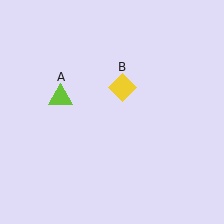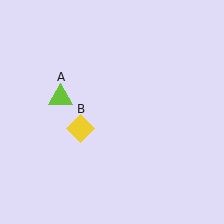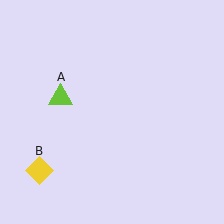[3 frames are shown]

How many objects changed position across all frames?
1 object changed position: yellow diamond (object B).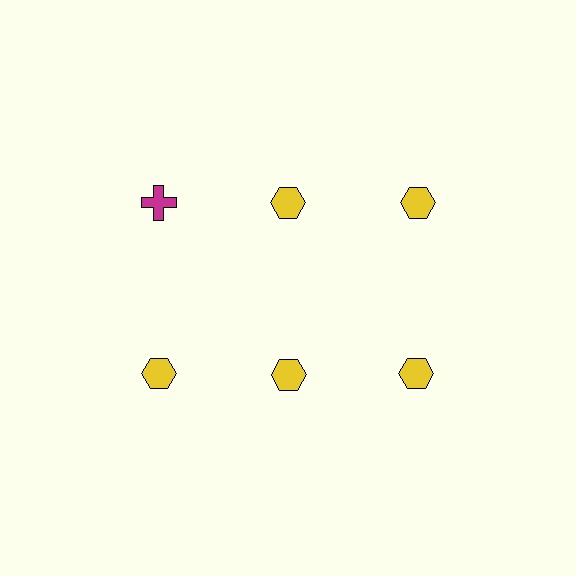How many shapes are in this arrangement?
There are 6 shapes arranged in a grid pattern.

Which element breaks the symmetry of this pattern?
The magenta cross in the top row, leftmost column breaks the symmetry. All other shapes are yellow hexagons.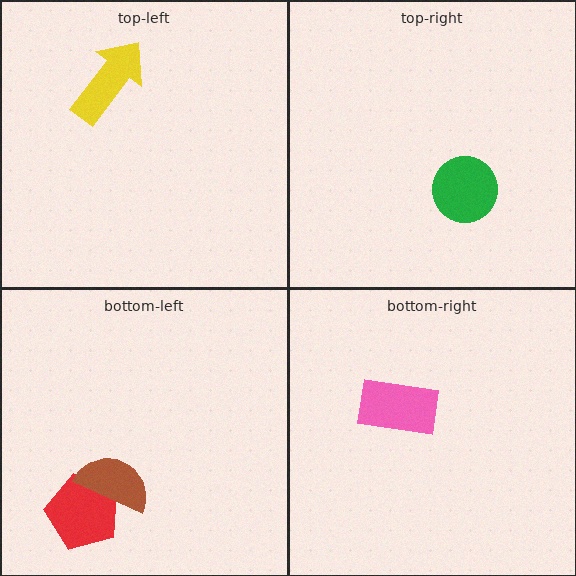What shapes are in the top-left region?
The yellow arrow.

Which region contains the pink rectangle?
The bottom-right region.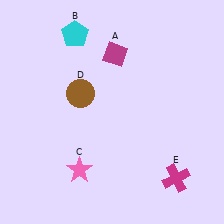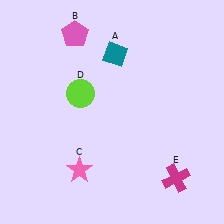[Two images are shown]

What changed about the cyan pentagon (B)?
In Image 1, B is cyan. In Image 2, it changed to pink.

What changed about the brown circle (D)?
In Image 1, D is brown. In Image 2, it changed to lime.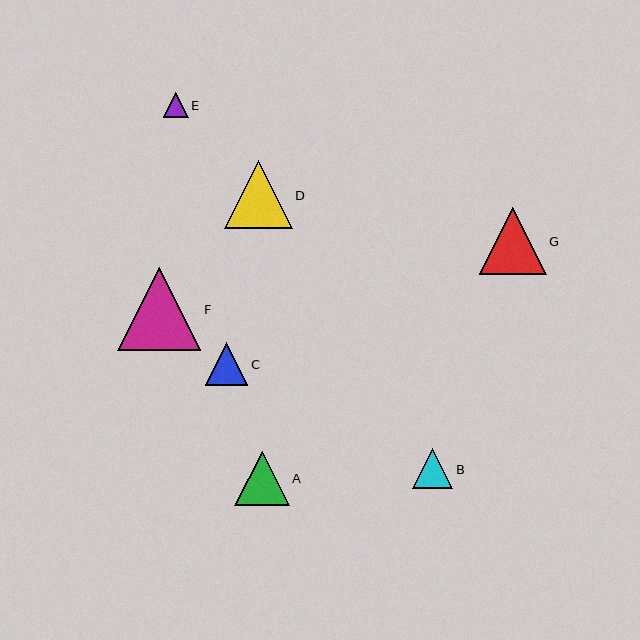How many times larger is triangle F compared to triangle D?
Triangle F is approximately 1.2 times the size of triangle D.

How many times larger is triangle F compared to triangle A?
Triangle F is approximately 1.5 times the size of triangle A.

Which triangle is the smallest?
Triangle E is the smallest with a size of approximately 25 pixels.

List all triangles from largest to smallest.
From largest to smallest: F, D, G, A, C, B, E.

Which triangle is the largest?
Triangle F is the largest with a size of approximately 84 pixels.